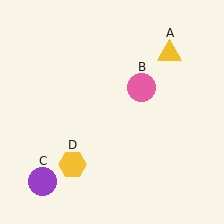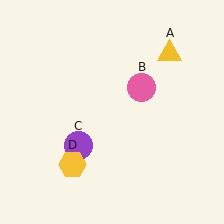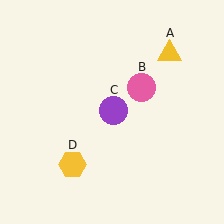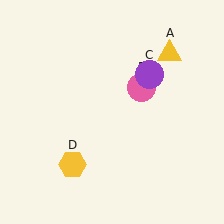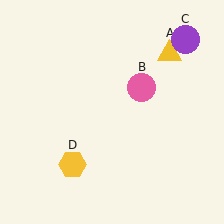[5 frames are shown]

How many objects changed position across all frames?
1 object changed position: purple circle (object C).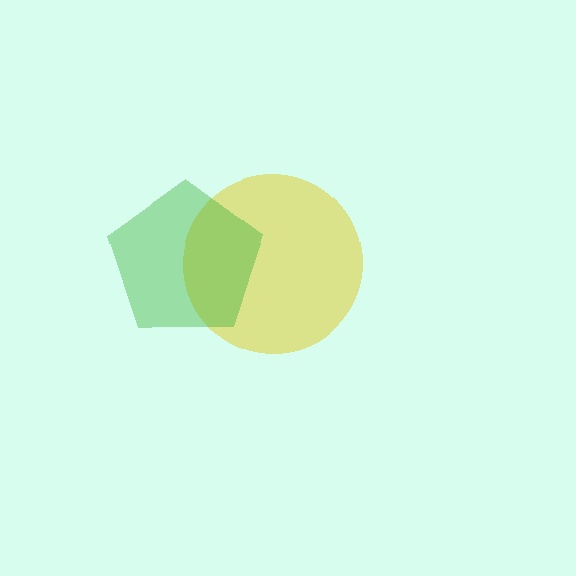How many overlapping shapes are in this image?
There are 2 overlapping shapes in the image.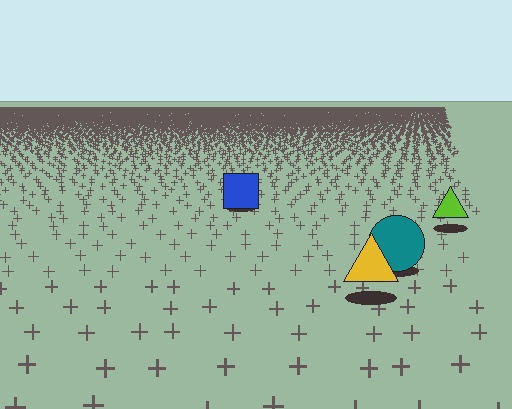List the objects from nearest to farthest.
From nearest to farthest: the yellow triangle, the teal circle, the lime triangle, the blue square.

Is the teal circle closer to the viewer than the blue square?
Yes. The teal circle is closer — you can tell from the texture gradient: the ground texture is coarser near it.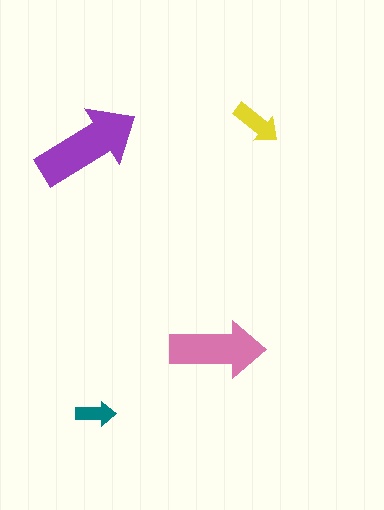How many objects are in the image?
There are 4 objects in the image.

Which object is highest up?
The yellow arrow is topmost.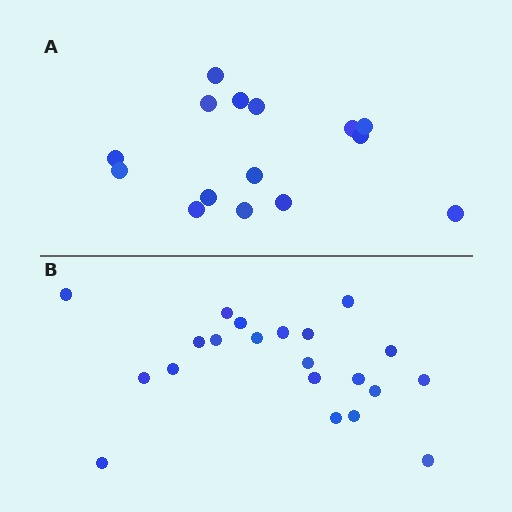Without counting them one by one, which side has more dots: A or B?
Region B (the bottom region) has more dots.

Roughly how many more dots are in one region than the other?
Region B has about 6 more dots than region A.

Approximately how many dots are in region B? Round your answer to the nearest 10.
About 20 dots. (The exact count is 21, which rounds to 20.)